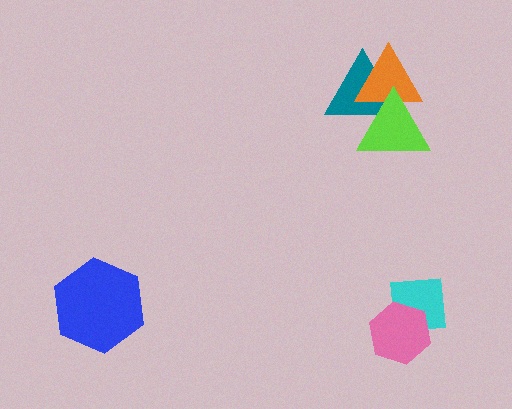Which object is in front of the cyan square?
The pink hexagon is in front of the cyan square.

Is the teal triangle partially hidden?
Yes, it is partially covered by another shape.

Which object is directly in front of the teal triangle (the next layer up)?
The orange triangle is directly in front of the teal triangle.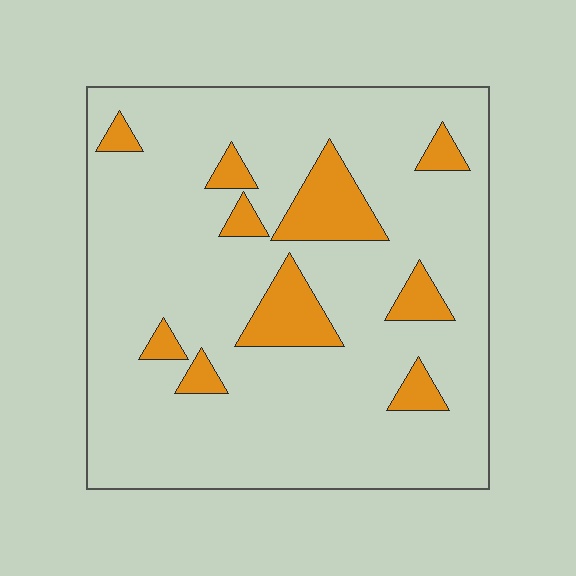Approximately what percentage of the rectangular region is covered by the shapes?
Approximately 15%.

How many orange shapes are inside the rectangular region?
10.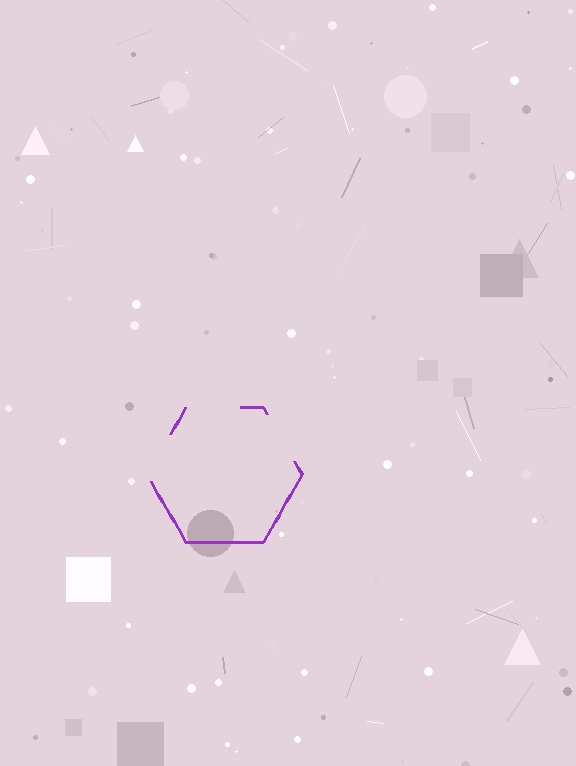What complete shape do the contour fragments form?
The contour fragments form a hexagon.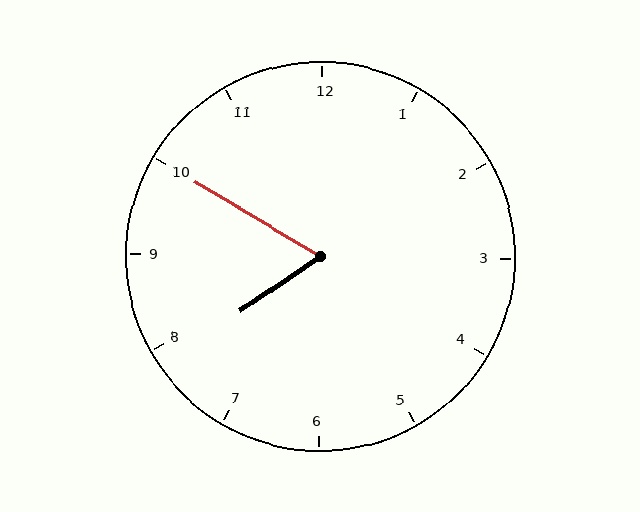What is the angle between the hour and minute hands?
Approximately 65 degrees.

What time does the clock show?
7:50.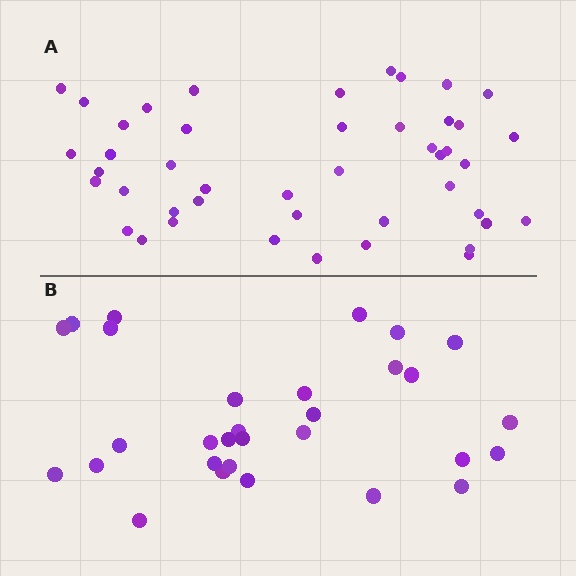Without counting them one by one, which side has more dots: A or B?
Region A (the top region) has more dots.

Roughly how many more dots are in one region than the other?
Region A has approximately 15 more dots than region B.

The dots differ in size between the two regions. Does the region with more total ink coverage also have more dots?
No. Region B has more total ink coverage because its dots are larger, but region A actually contains more individual dots. Total area can be misleading — the number of items is what matters here.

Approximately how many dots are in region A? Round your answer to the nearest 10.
About 40 dots. (The exact count is 45, which rounds to 40.)